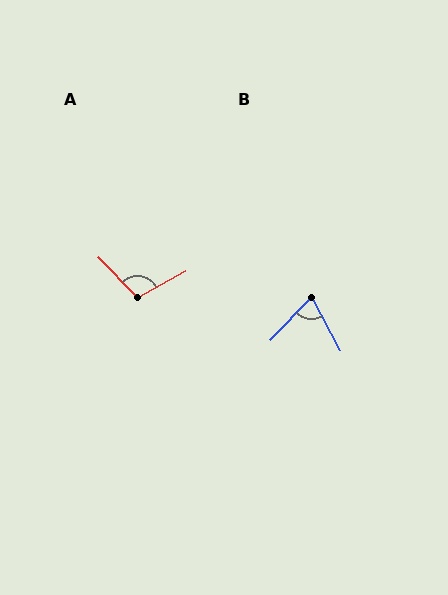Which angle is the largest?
A, at approximately 105 degrees.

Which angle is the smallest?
B, at approximately 72 degrees.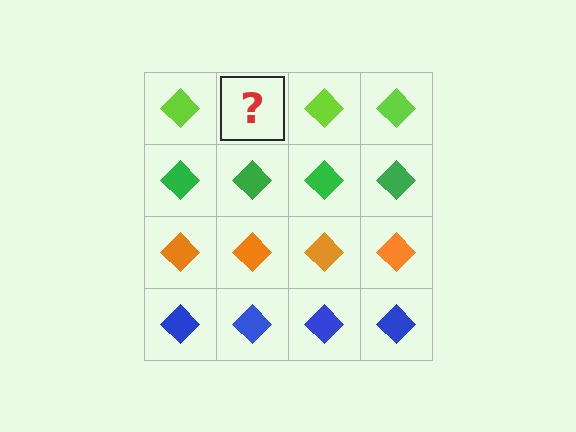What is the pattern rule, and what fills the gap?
The rule is that each row has a consistent color. The gap should be filled with a lime diamond.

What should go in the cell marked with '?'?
The missing cell should contain a lime diamond.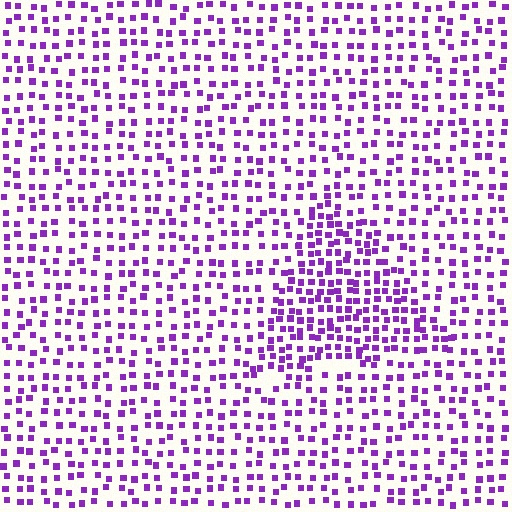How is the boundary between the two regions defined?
The boundary is defined by a change in element density (approximately 1.8x ratio). All elements are the same color, size, and shape.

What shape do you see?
I see a triangle.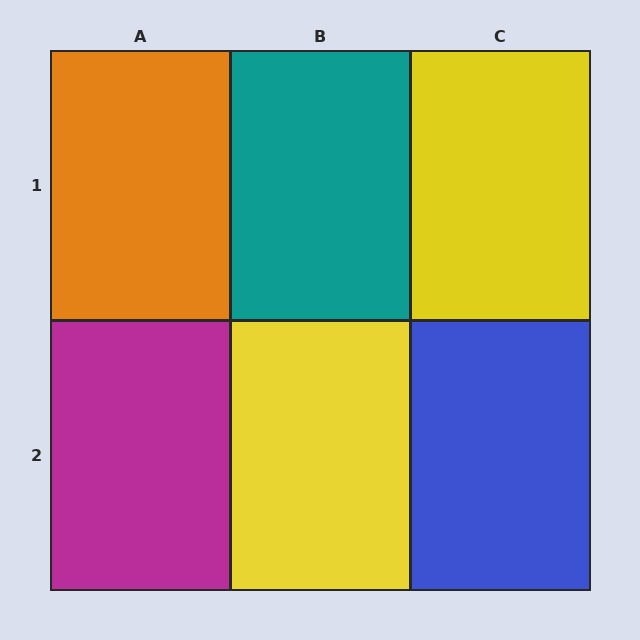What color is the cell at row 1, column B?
Teal.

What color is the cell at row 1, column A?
Orange.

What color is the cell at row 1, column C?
Yellow.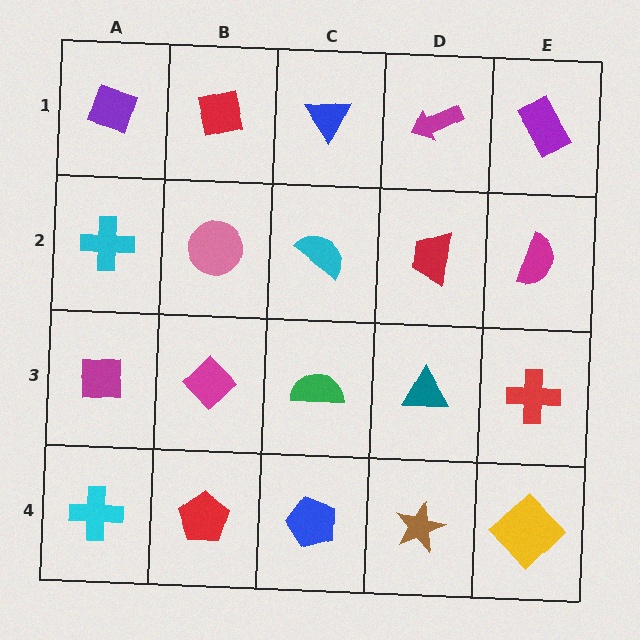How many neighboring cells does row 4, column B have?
3.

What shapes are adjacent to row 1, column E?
A magenta semicircle (row 2, column E), a magenta arrow (row 1, column D).